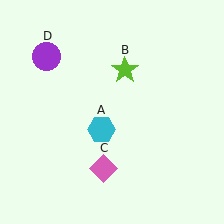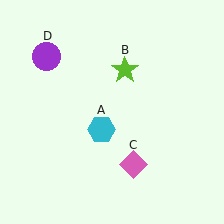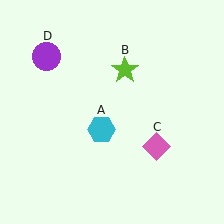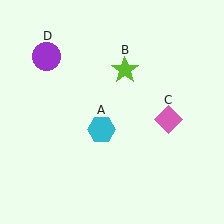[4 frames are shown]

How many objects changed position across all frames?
1 object changed position: pink diamond (object C).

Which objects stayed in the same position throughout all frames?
Cyan hexagon (object A) and lime star (object B) and purple circle (object D) remained stationary.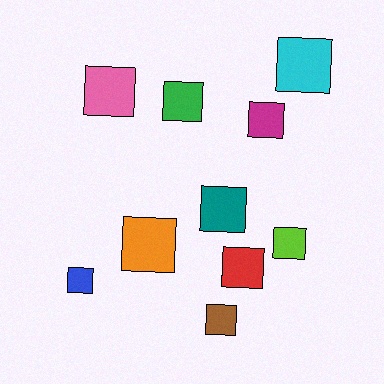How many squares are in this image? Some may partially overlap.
There are 10 squares.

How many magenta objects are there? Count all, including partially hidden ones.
There is 1 magenta object.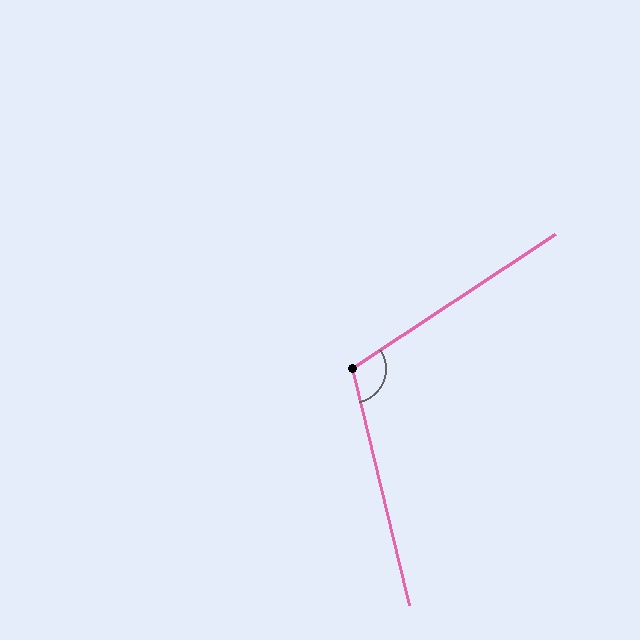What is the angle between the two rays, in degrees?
Approximately 110 degrees.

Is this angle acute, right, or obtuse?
It is obtuse.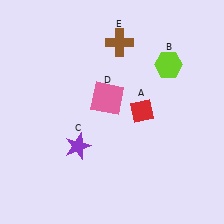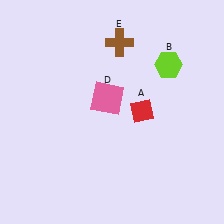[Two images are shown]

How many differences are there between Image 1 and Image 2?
There is 1 difference between the two images.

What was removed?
The purple star (C) was removed in Image 2.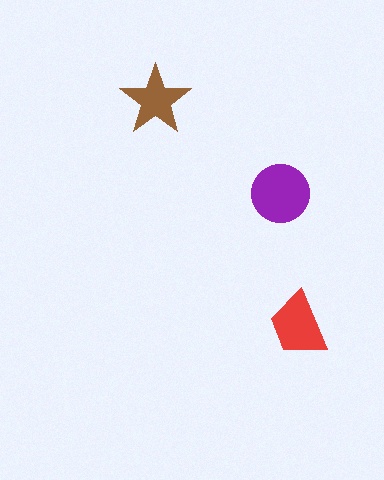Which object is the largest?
The purple circle.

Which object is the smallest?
The brown star.